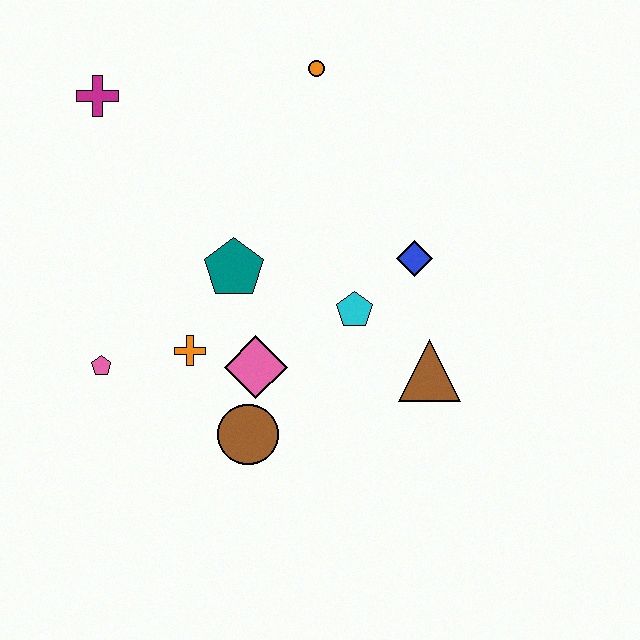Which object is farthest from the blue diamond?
The magenta cross is farthest from the blue diamond.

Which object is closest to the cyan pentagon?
The blue diamond is closest to the cyan pentagon.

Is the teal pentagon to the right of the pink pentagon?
Yes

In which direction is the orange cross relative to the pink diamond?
The orange cross is to the left of the pink diamond.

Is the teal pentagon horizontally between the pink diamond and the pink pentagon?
Yes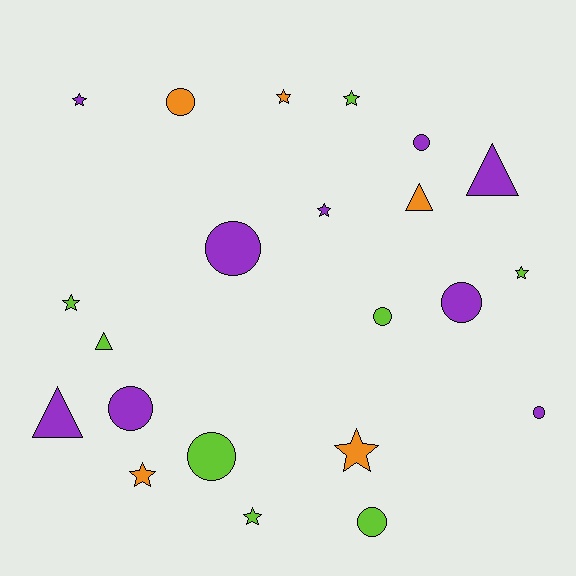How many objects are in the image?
There are 22 objects.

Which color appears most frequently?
Purple, with 9 objects.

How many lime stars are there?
There are 4 lime stars.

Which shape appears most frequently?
Circle, with 9 objects.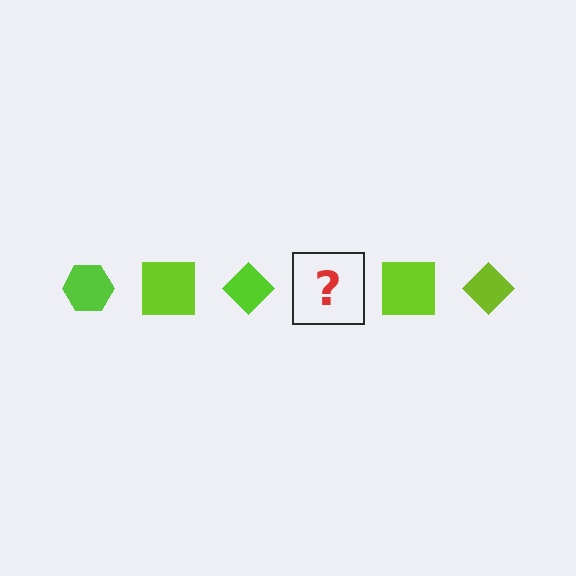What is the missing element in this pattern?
The missing element is a lime hexagon.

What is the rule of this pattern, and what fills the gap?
The rule is that the pattern cycles through hexagon, square, diamond shapes in lime. The gap should be filled with a lime hexagon.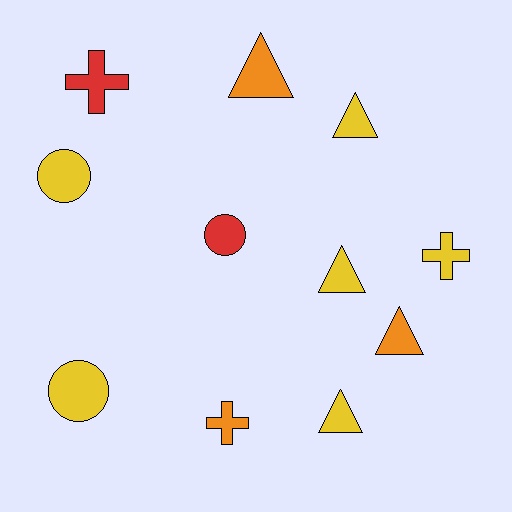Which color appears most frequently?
Yellow, with 6 objects.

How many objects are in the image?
There are 11 objects.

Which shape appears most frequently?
Triangle, with 5 objects.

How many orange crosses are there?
There is 1 orange cross.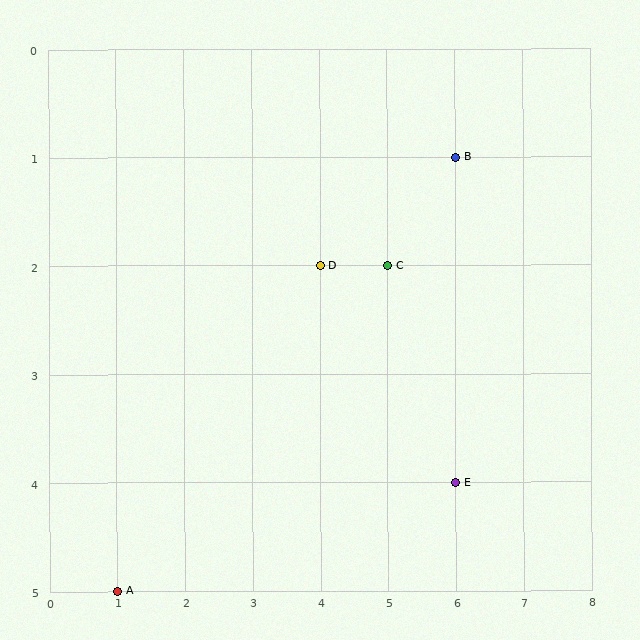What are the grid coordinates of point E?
Point E is at grid coordinates (6, 4).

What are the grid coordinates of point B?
Point B is at grid coordinates (6, 1).